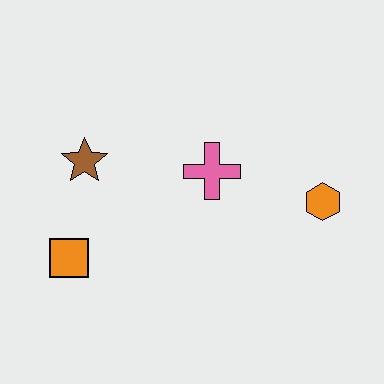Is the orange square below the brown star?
Yes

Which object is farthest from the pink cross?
The orange square is farthest from the pink cross.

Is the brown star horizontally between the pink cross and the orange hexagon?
No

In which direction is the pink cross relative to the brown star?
The pink cross is to the right of the brown star.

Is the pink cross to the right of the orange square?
Yes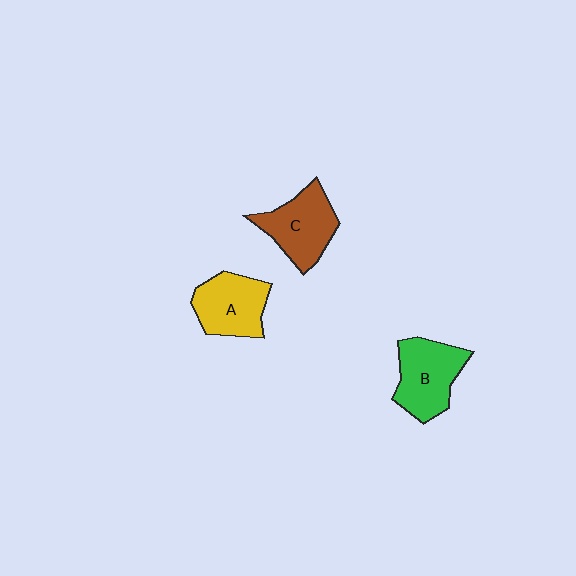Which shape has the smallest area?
Shape A (yellow).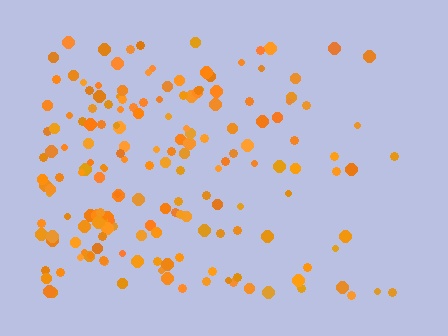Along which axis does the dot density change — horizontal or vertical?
Horizontal.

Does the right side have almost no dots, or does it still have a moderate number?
Still a moderate number, just noticeably fewer than the left.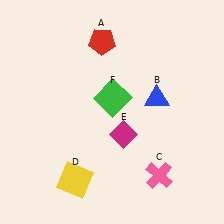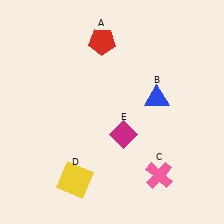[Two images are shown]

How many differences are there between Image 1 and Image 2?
There is 1 difference between the two images.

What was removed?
The green square (F) was removed in Image 2.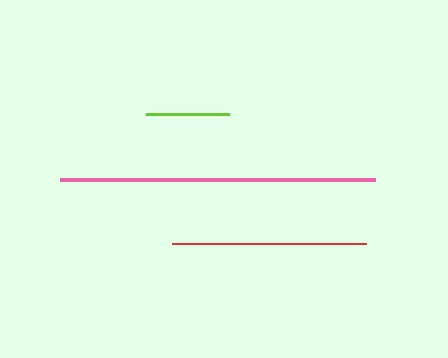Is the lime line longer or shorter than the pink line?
The pink line is longer than the lime line.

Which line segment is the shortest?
The lime line is the shortest at approximately 83 pixels.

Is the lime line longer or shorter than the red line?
The red line is longer than the lime line.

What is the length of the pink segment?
The pink segment is approximately 315 pixels long.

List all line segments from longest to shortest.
From longest to shortest: pink, red, lime.